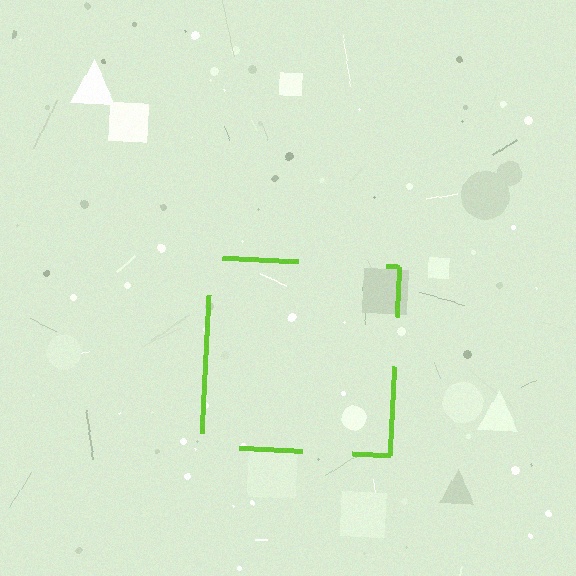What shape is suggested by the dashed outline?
The dashed outline suggests a square.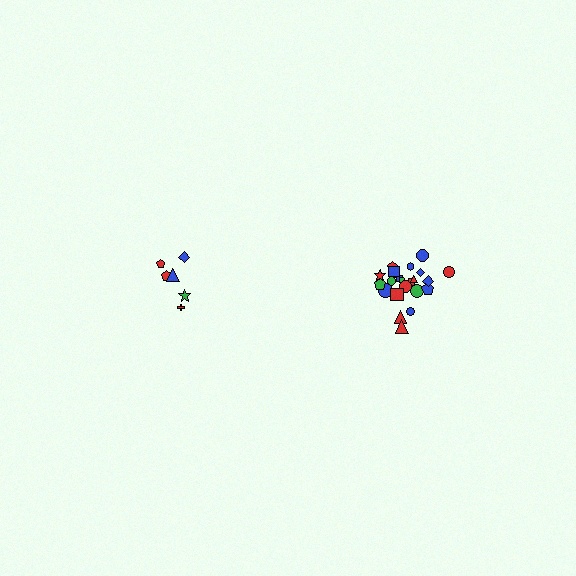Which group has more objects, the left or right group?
The right group.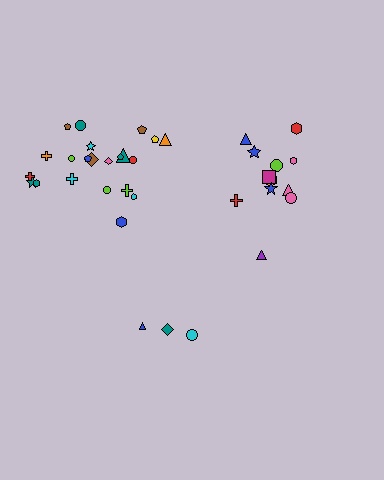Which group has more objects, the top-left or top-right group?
The top-left group.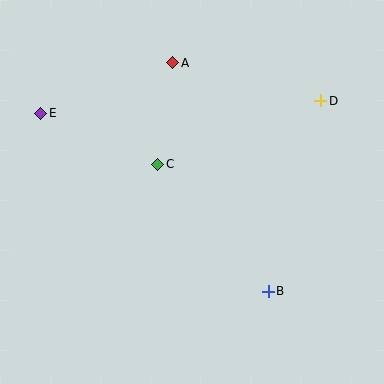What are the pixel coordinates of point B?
Point B is at (268, 291).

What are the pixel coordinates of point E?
Point E is at (41, 113).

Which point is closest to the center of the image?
Point C at (158, 164) is closest to the center.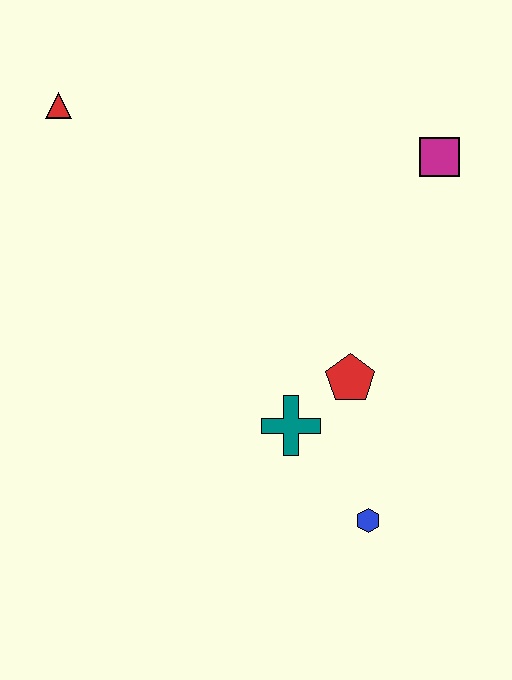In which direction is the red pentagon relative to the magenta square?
The red pentagon is below the magenta square.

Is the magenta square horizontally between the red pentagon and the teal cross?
No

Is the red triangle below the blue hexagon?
No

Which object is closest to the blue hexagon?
The teal cross is closest to the blue hexagon.